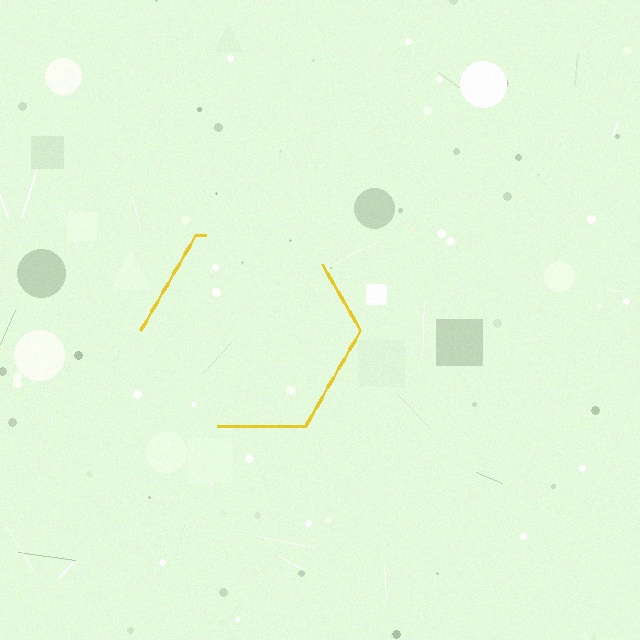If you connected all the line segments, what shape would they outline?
They would outline a hexagon.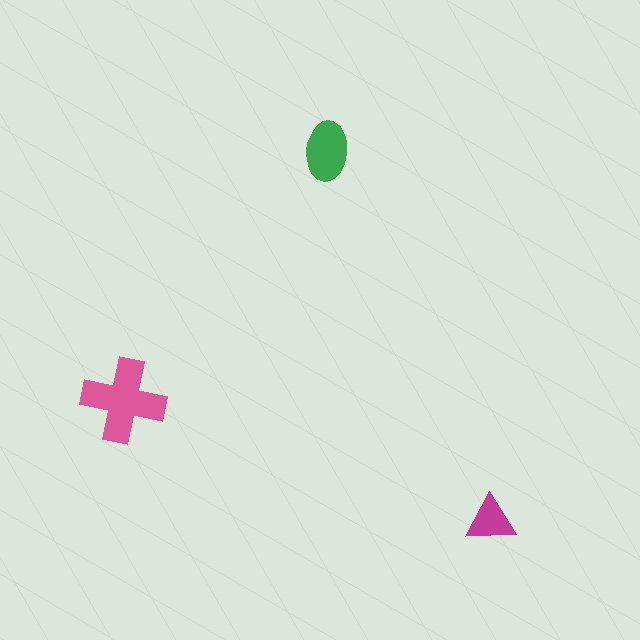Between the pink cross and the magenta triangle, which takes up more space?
The pink cross.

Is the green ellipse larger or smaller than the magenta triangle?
Larger.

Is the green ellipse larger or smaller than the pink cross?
Smaller.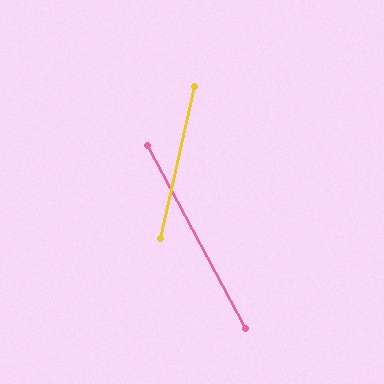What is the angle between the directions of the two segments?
Approximately 41 degrees.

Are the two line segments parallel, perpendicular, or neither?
Neither parallel nor perpendicular — they differ by about 41°.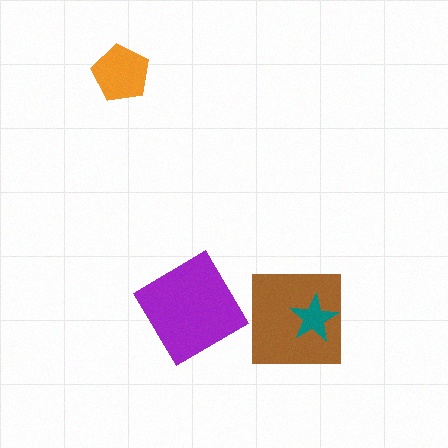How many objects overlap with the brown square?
1 object overlaps with the brown square.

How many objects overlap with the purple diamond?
0 objects overlap with the purple diamond.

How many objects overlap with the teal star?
1 object overlaps with the teal star.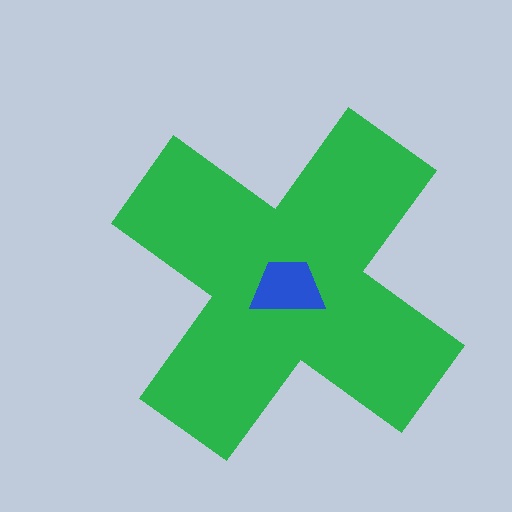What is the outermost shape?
The green cross.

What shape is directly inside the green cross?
The blue trapezoid.